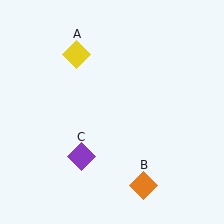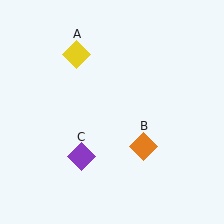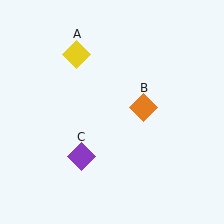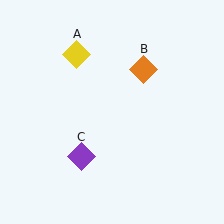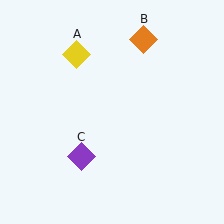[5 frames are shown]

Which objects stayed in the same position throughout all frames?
Yellow diamond (object A) and purple diamond (object C) remained stationary.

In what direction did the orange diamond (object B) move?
The orange diamond (object B) moved up.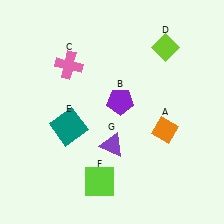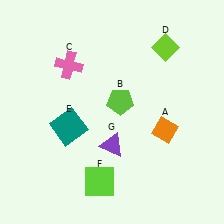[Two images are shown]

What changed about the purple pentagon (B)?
In Image 1, B is purple. In Image 2, it changed to lime.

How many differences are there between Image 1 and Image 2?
There is 1 difference between the two images.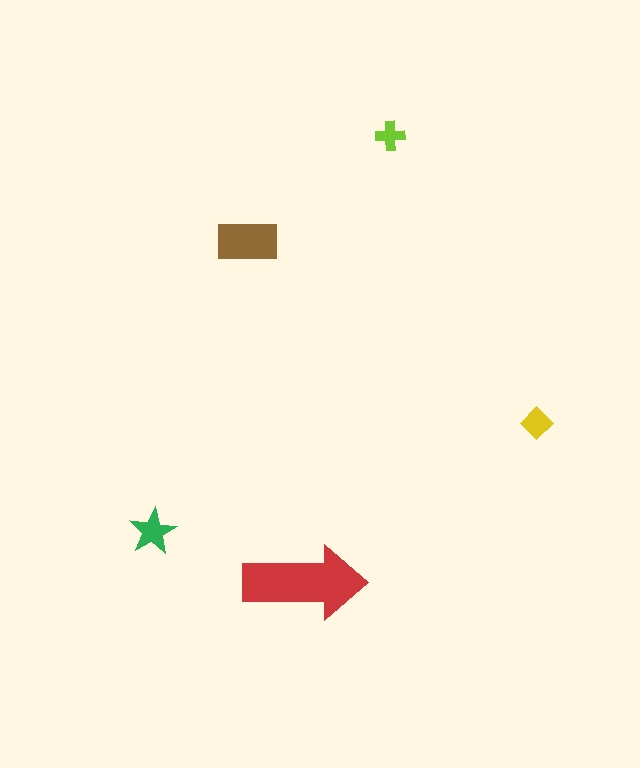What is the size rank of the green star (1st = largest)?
3rd.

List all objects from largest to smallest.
The red arrow, the brown rectangle, the green star, the yellow diamond, the lime cross.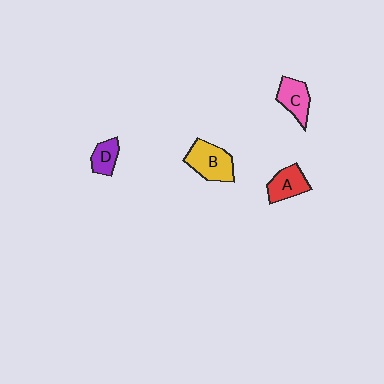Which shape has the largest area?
Shape B (yellow).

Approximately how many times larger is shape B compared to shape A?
Approximately 1.3 times.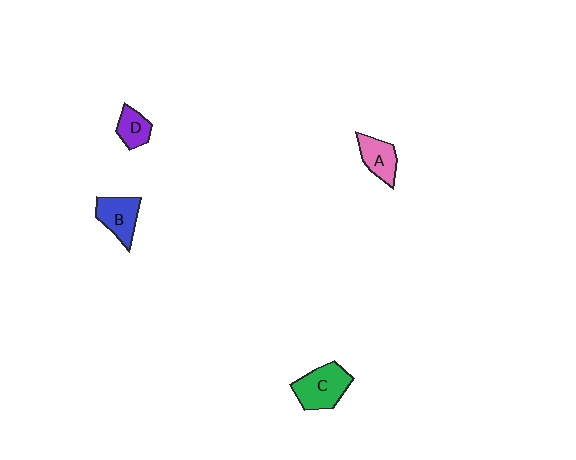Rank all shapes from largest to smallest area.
From largest to smallest: C (green), B (blue), A (pink), D (purple).